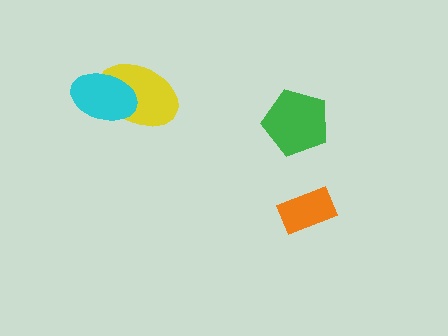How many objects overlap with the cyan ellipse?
1 object overlaps with the cyan ellipse.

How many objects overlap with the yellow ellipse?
1 object overlaps with the yellow ellipse.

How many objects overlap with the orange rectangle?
0 objects overlap with the orange rectangle.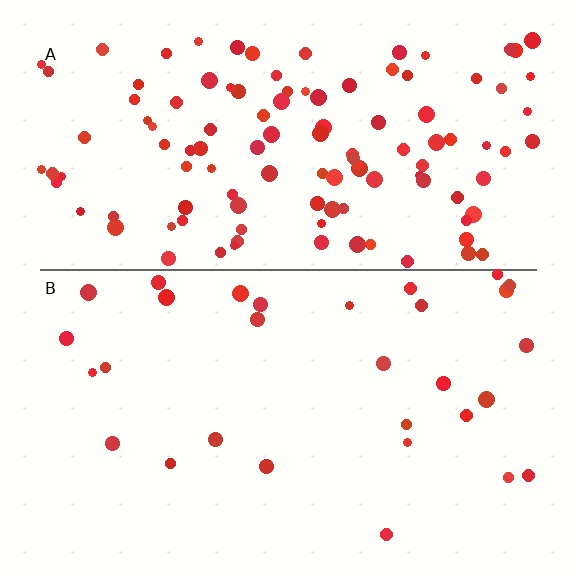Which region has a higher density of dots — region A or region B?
A (the top).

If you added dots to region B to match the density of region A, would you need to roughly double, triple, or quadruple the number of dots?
Approximately quadruple.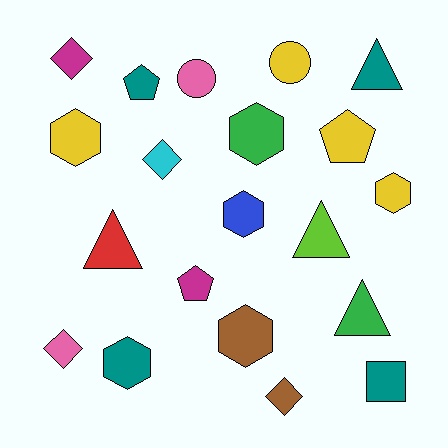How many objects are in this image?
There are 20 objects.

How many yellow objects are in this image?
There are 4 yellow objects.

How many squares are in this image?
There is 1 square.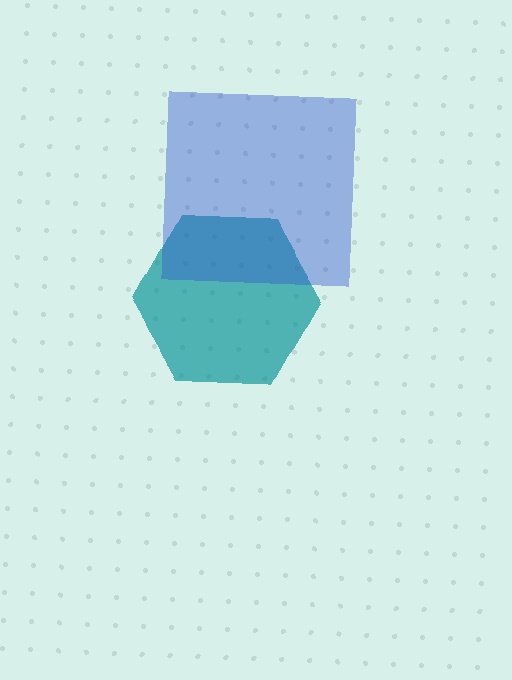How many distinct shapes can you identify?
There are 2 distinct shapes: a teal hexagon, a blue square.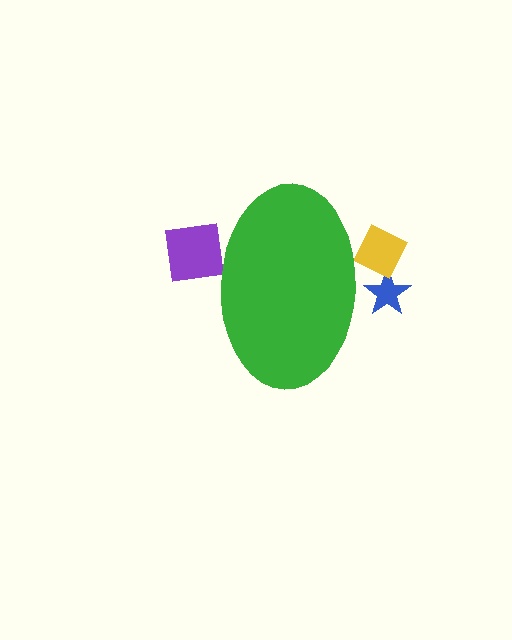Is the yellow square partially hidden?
Yes, the yellow square is partially hidden behind the green ellipse.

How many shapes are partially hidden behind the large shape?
3 shapes are partially hidden.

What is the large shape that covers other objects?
A green ellipse.